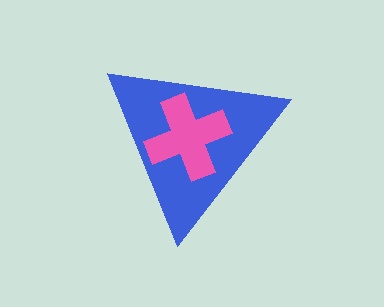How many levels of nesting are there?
2.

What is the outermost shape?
The blue triangle.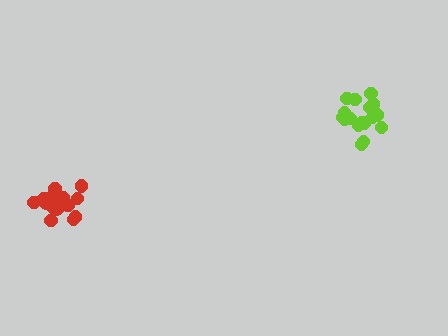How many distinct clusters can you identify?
There are 2 distinct clusters.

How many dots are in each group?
Group 1: 17 dots, Group 2: 18 dots (35 total).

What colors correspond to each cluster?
The clusters are colored: lime, red.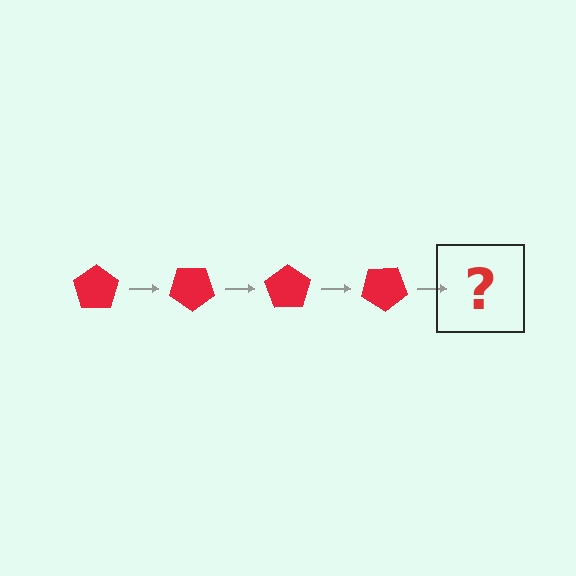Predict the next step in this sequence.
The next step is a red pentagon rotated 140 degrees.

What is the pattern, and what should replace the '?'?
The pattern is that the pentagon rotates 35 degrees each step. The '?' should be a red pentagon rotated 140 degrees.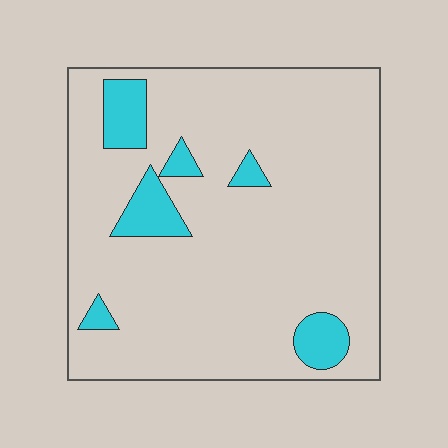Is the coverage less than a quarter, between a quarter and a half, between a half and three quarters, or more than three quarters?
Less than a quarter.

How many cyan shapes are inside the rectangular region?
6.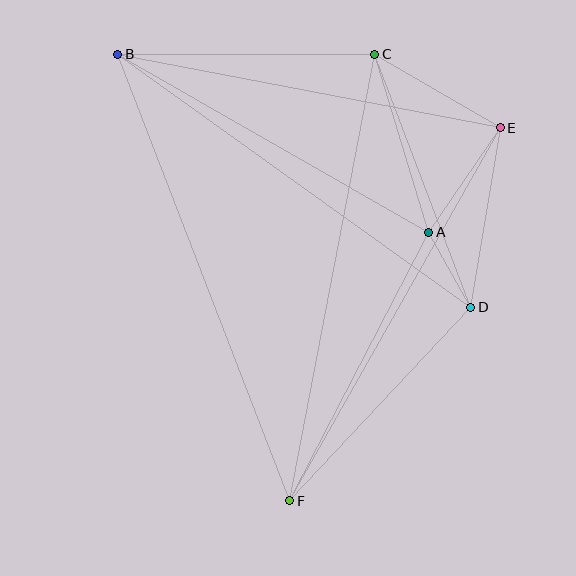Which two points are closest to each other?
Points A and D are closest to each other.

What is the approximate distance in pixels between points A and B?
The distance between A and B is approximately 358 pixels.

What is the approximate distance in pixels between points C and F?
The distance between C and F is approximately 454 pixels.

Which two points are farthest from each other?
Points B and F are farthest from each other.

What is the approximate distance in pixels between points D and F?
The distance between D and F is approximately 265 pixels.